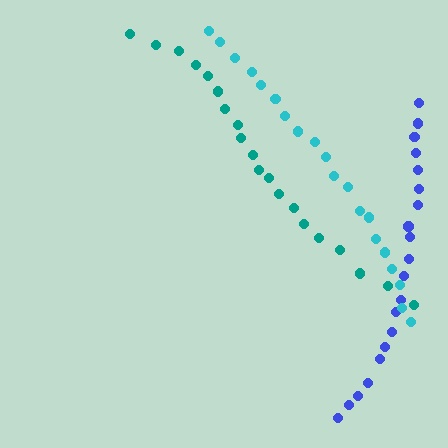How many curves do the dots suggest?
There are 3 distinct paths.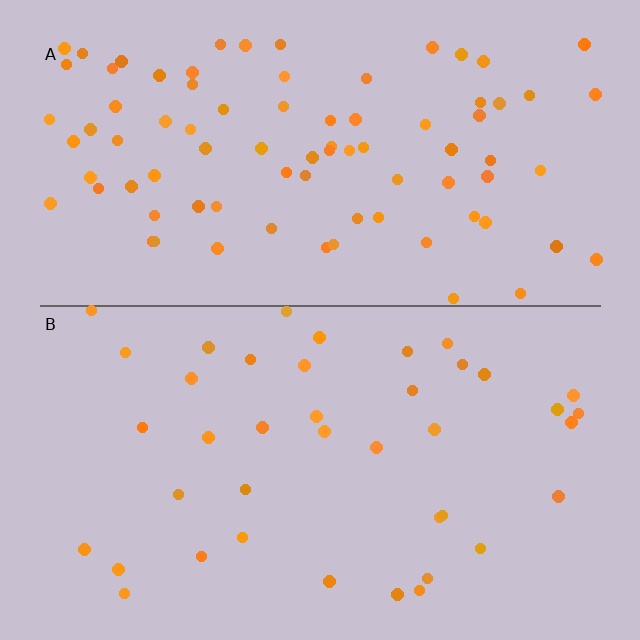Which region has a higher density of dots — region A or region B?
A (the top).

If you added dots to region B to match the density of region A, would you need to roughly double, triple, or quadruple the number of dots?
Approximately double.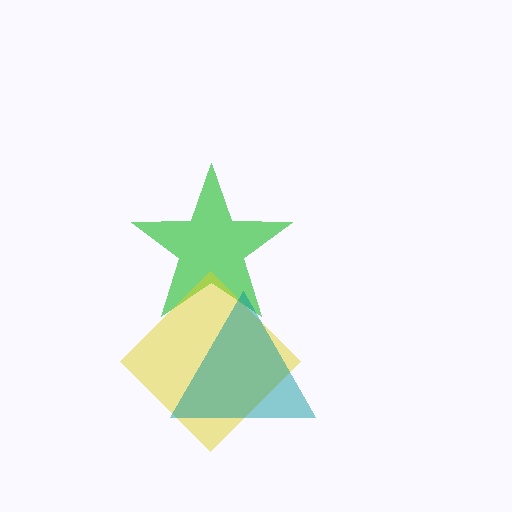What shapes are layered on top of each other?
The layered shapes are: a green star, a yellow diamond, a teal triangle.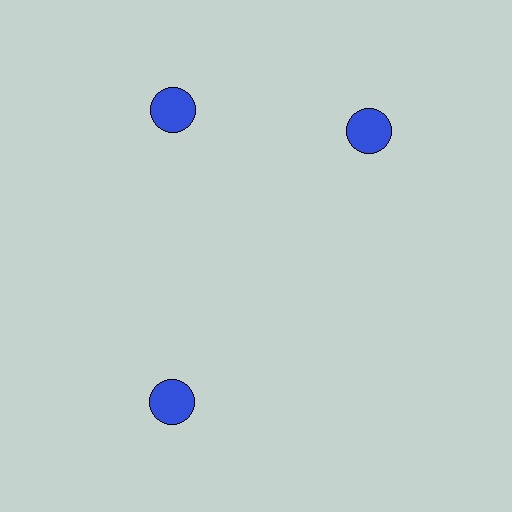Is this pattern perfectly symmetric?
No. The 3 blue circles are arranged in a ring, but one element near the 3 o'clock position is rotated out of alignment along the ring, breaking the 3-fold rotational symmetry.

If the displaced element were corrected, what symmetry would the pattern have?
It would have 3-fold rotational symmetry — the pattern would map onto itself every 120 degrees.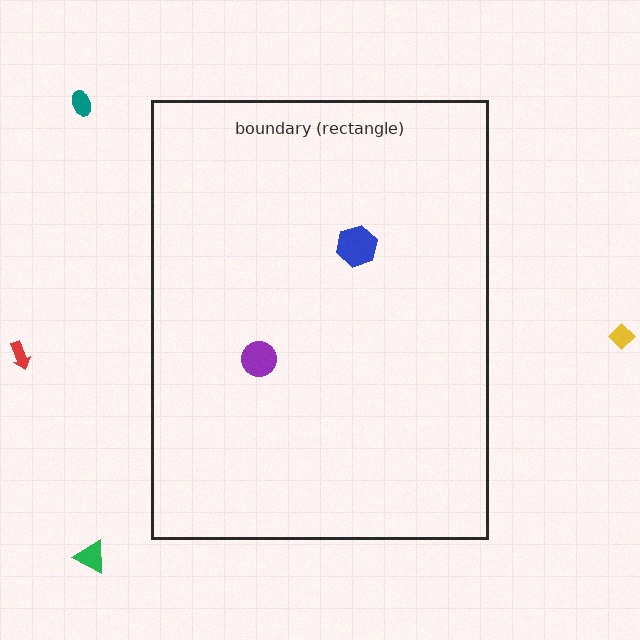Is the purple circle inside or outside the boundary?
Inside.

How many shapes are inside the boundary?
2 inside, 4 outside.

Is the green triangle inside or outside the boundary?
Outside.